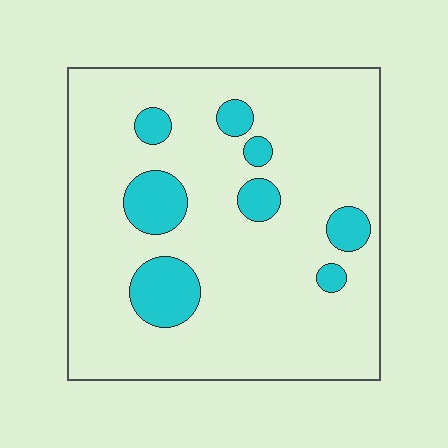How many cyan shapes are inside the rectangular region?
8.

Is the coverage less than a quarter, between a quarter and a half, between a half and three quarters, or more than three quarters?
Less than a quarter.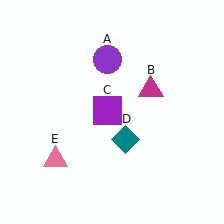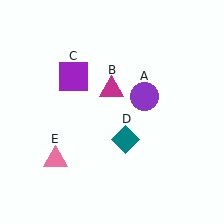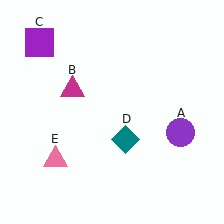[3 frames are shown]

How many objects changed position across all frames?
3 objects changed position: purple circle (object A), magenta triangle (object B), purple square (object C).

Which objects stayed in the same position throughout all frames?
Teal diamond (object D) and pink triangle (object E) remained stationary.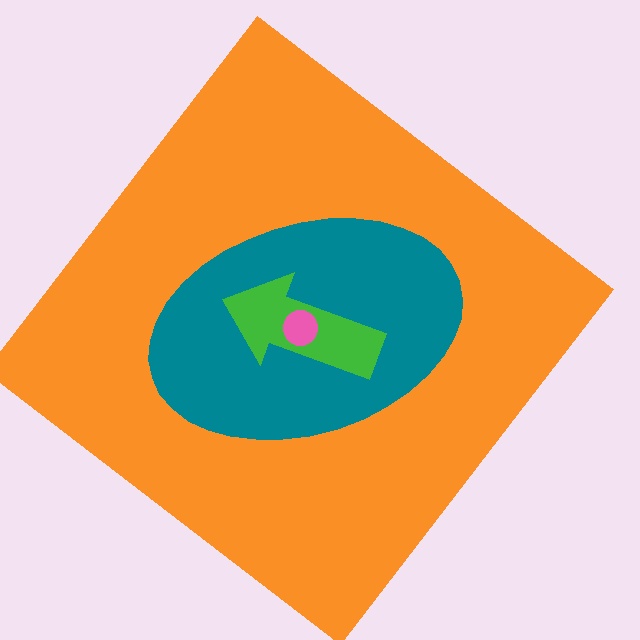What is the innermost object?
The pink circle.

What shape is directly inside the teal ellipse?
The green arrow.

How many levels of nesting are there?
4.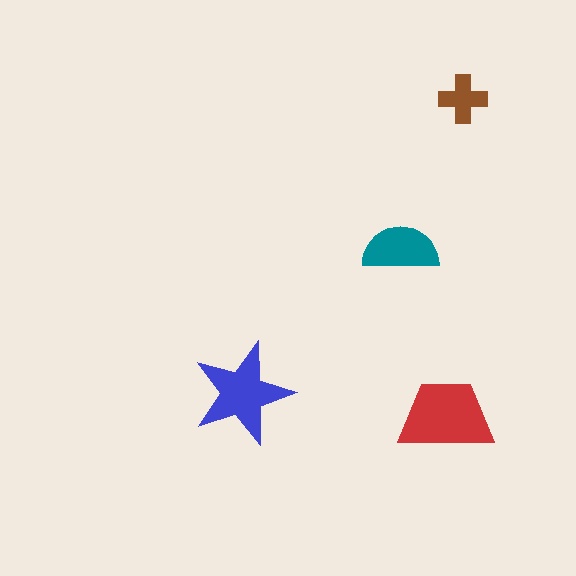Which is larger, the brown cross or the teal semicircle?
The teal semicircle.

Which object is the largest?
The red trapezoid.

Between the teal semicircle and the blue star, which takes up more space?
The blue star.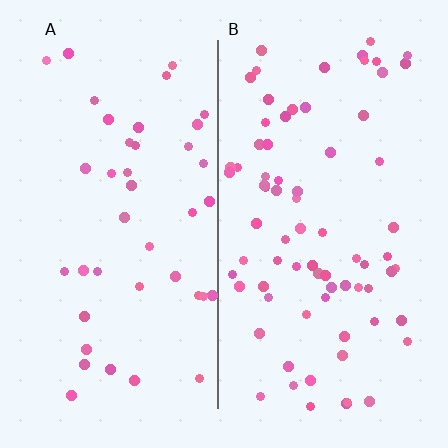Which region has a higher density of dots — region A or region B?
B (the right).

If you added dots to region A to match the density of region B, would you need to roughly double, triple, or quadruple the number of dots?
Approximately double.